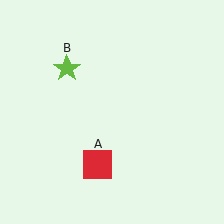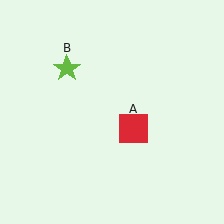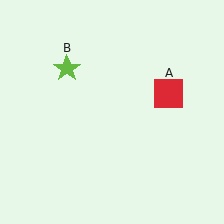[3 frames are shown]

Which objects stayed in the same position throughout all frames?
Lime star (object B) remained stationary.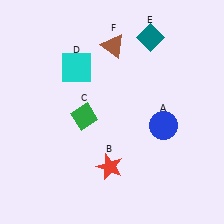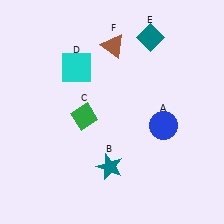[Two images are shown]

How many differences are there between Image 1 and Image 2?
There is 1 difference between the two images.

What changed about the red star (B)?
In Image 1, B is red. In Image 2, it changed to teal.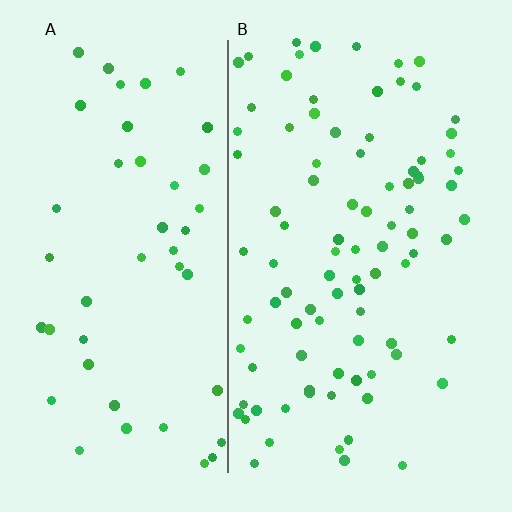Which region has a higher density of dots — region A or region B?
B (the right).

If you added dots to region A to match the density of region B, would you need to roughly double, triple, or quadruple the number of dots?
Approximately double.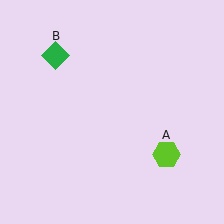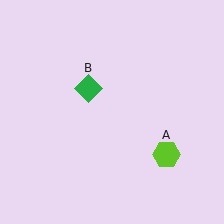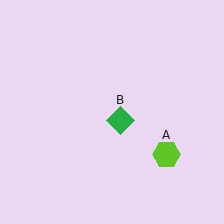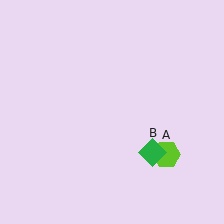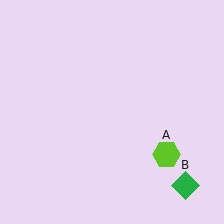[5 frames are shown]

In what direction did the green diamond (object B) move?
The green diamond (object B) moved down and to the right.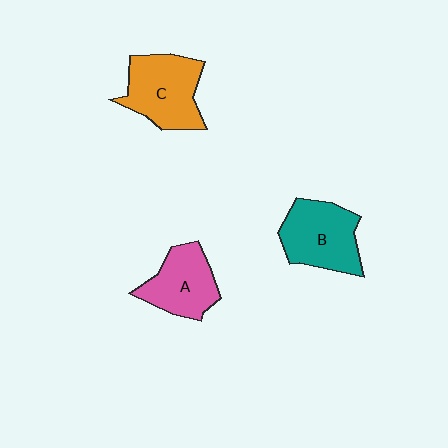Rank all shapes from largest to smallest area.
From largest to smallest: C (orange), B (teal), A (pink).